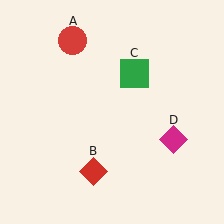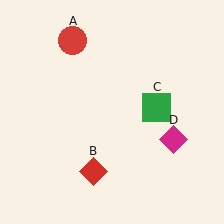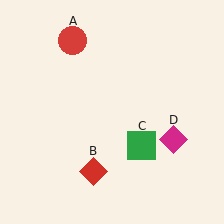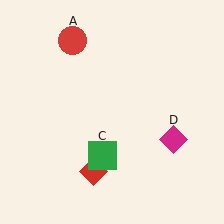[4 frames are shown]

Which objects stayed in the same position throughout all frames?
Red circle (object A) and red diamond (object B) and magenta diamond (object D) remained stationary.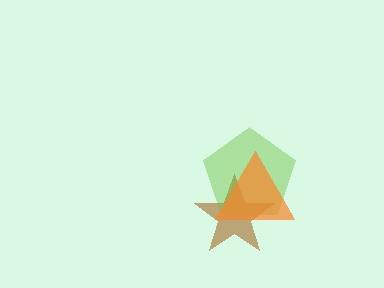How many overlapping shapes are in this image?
There are 3 overlapping shapes in the image.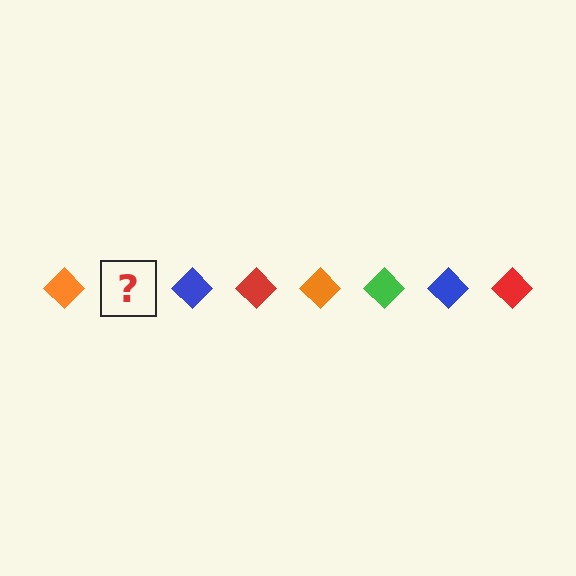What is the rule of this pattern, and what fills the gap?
The rule is that the pattern cycles through orange, green, blue, red diamonds. The gap should be filled with a green diamond.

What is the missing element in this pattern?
The missing element is a green diamond.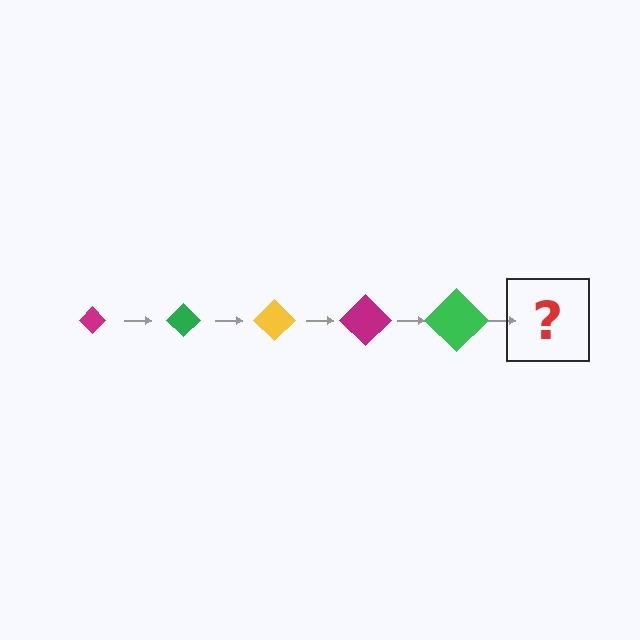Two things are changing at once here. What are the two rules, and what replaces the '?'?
The two rules are that the diamond grows larger each step and the color cycles through magenta, green, and yellow. The '?' should be a yellow diamond, larger than the previous one.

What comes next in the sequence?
The next element should be a yellow diamond, larger than the previous one.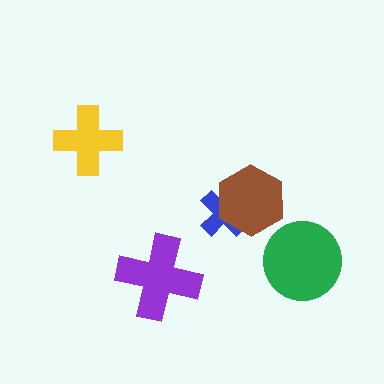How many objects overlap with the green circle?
0 objects overlap with the green circle.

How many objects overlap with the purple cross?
0 objects overlap with the purple cross.